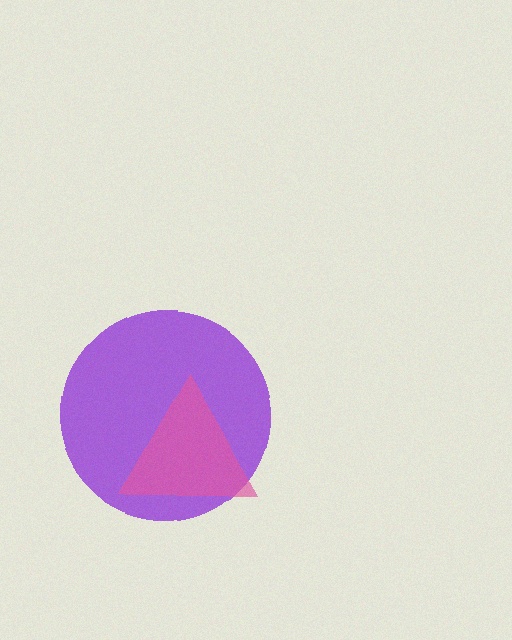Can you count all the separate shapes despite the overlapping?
Yes, there are 2 separate shapes.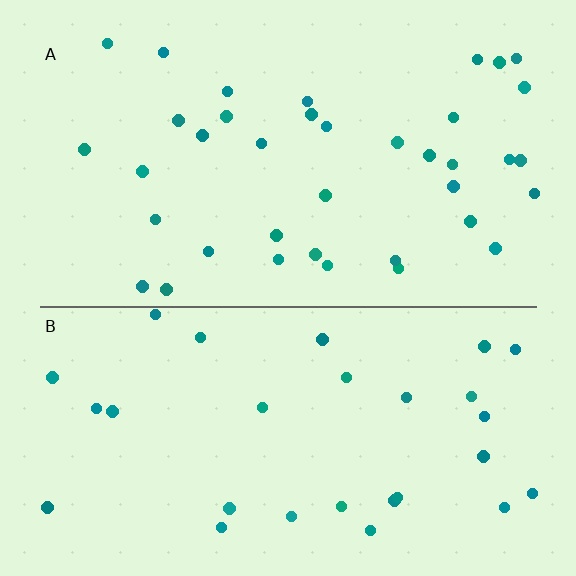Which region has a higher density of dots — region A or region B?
A (the top).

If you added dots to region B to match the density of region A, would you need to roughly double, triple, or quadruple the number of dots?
Approximately double.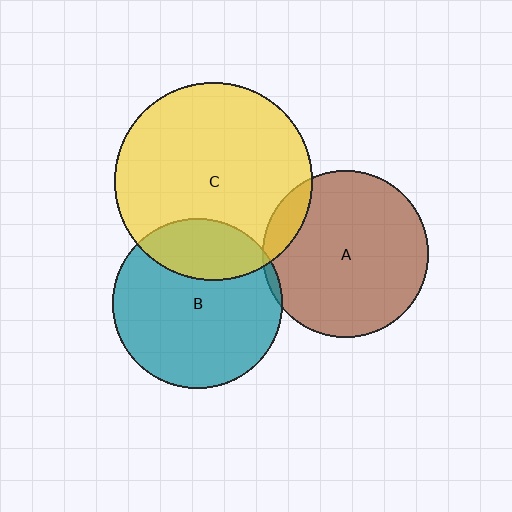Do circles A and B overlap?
Yes.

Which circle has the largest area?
Circle C (yellow).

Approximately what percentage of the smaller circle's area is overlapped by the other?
Approximately 5%.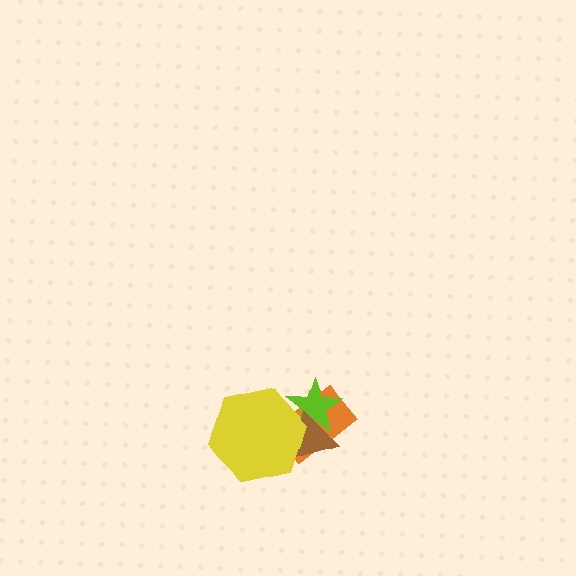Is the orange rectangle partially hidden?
Yes, it is partially covered by another shape.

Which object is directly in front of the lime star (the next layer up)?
The brown triangle is directly in front of the lime star.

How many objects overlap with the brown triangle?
3 objects overlap with the brown triangle.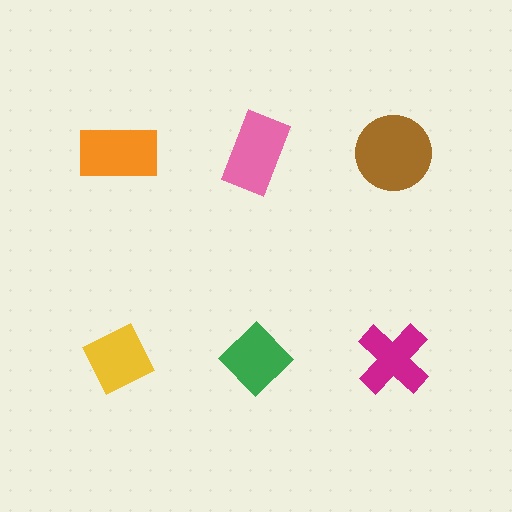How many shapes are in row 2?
3 shapes.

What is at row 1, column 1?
An orange rectangle.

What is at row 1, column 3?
A brown circle.